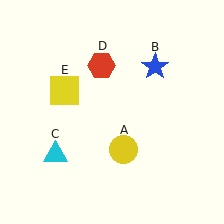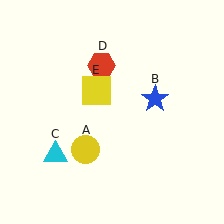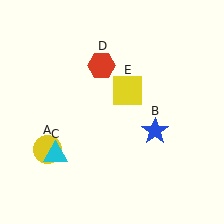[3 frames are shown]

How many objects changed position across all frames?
3 objects changed position: yellow circle (object A), blue star (object B), yellow square (object E).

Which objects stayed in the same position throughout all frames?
Cyan triangle (object C) and red hexagon (object D) remained stationary.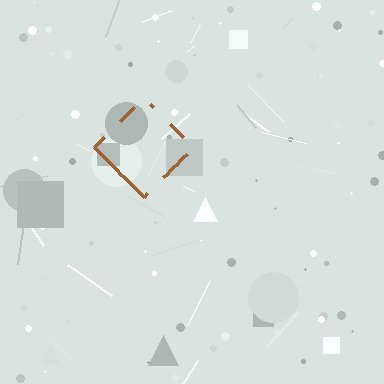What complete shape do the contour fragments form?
The contour fragments form a diamond.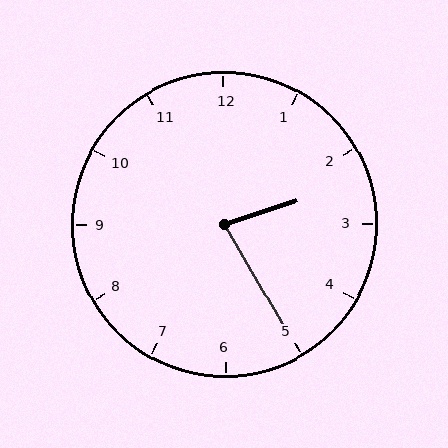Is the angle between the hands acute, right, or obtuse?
It is acute.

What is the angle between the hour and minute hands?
Approximately 78 degrees.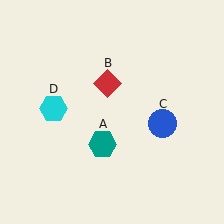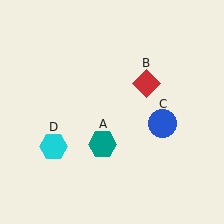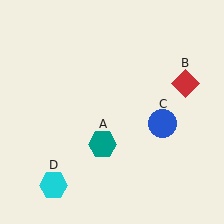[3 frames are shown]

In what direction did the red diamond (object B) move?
The red diamond (object B) moved right.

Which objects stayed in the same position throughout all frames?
Teal hexagon (object A) and blue circle (object C) remained stationary.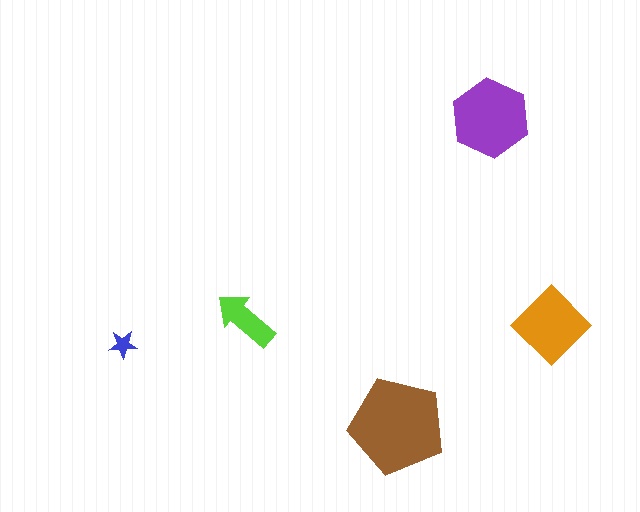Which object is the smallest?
The blue star.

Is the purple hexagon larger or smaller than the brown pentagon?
Smaller.